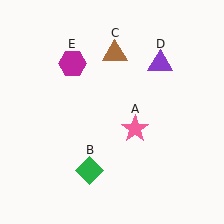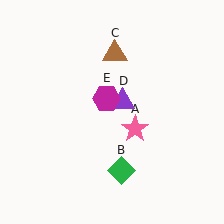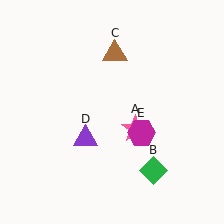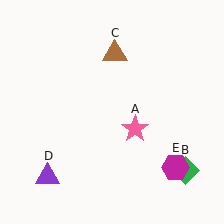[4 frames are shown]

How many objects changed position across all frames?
3 objects changed position: green diamond (object B), purple triangle (object D), magenta hexagon (object E).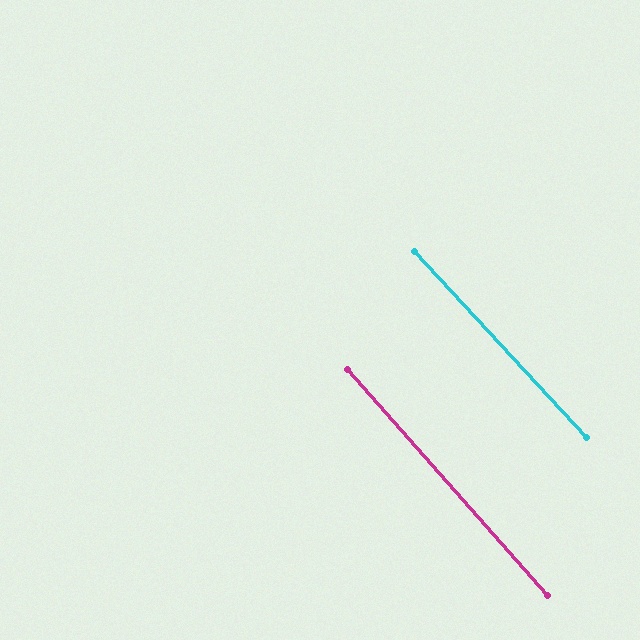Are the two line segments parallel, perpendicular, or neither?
Parallel — their directions differ by only 1.5°.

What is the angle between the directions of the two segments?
Approximately 2 degrees.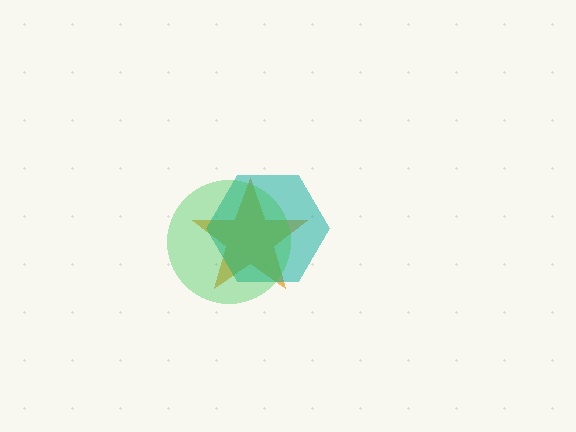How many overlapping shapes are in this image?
There are 3 overlapping shapes in the image.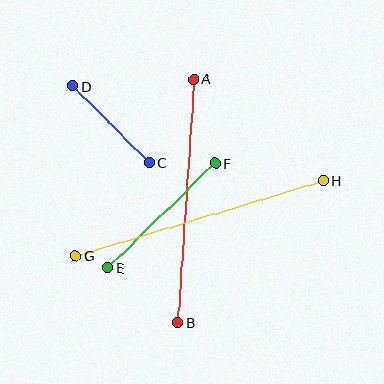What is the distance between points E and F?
The distance is approximately 149 pixels.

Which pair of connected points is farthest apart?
Points G and H are farthest apart.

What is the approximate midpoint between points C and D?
The midpoint is at approximately (111, 124) pixels.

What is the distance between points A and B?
The distance is approximately 244 pixels.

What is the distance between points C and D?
The distance is approximately 108 pixels.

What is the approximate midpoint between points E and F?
The midpoint is at approximately (161, 216) pixels.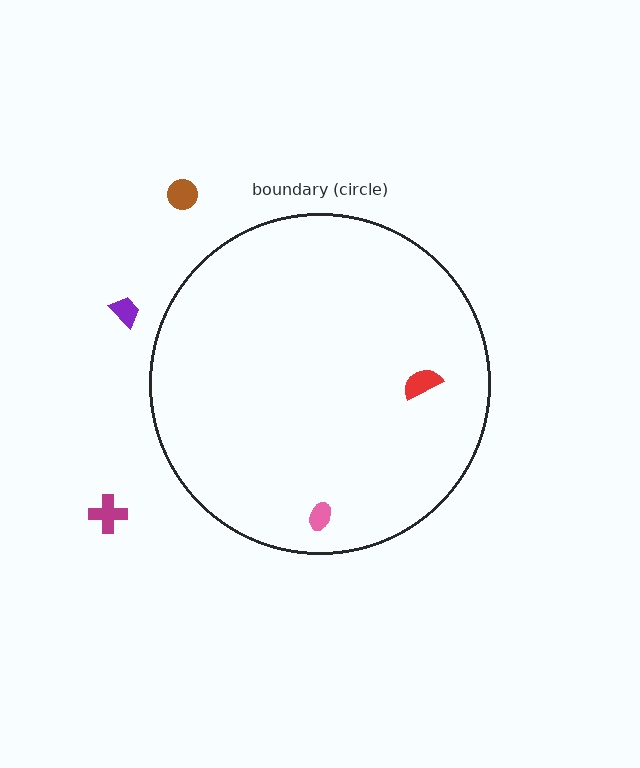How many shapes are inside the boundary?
2 inside, 3 outside.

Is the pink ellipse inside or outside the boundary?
Inside.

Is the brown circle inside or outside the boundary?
Outside.